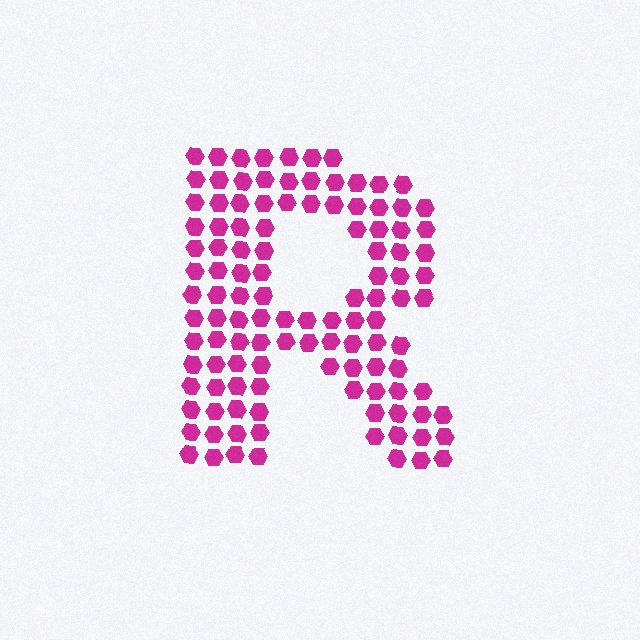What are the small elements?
The small elements are hexagons.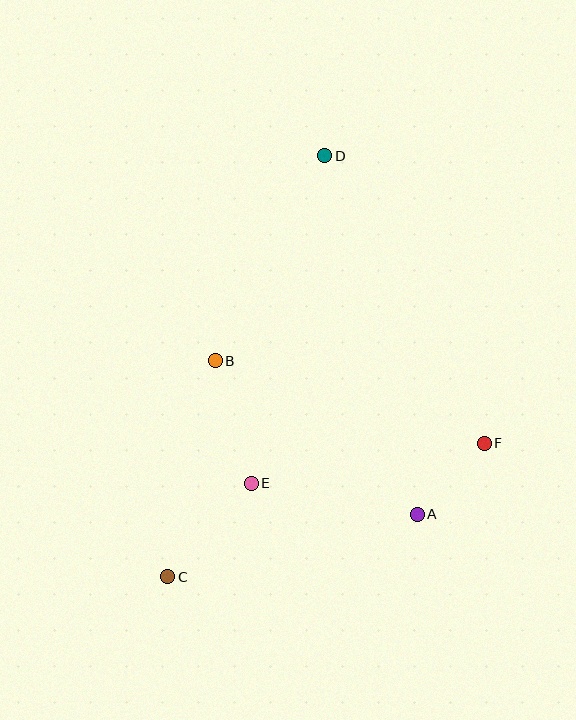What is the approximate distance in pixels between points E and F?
The distance between E and F is approximately 236 pixels.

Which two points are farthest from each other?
Points C and D are farthest from each other.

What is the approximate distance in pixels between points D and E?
The distance between D and E is approximately 335 pixels.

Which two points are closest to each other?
Points A and F are closest to each other.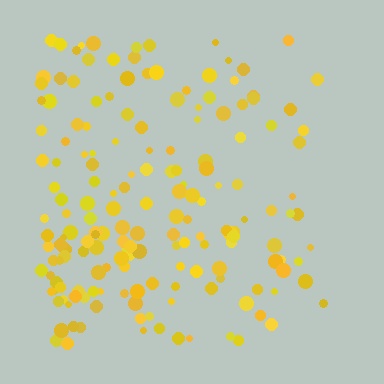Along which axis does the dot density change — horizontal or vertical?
Horizontal.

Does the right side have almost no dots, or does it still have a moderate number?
Still a moderate number, just noticeably fewer than the left.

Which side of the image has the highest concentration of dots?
The left.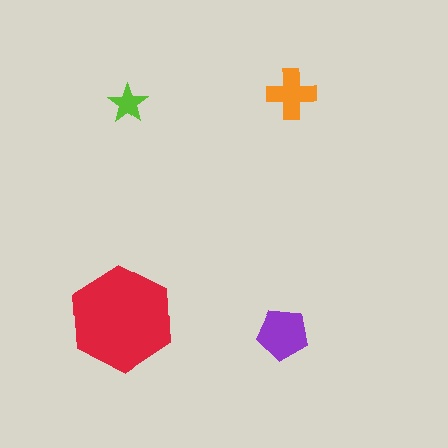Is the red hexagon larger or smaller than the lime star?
Larger.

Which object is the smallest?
The lime star.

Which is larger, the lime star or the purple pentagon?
The purple pentagon.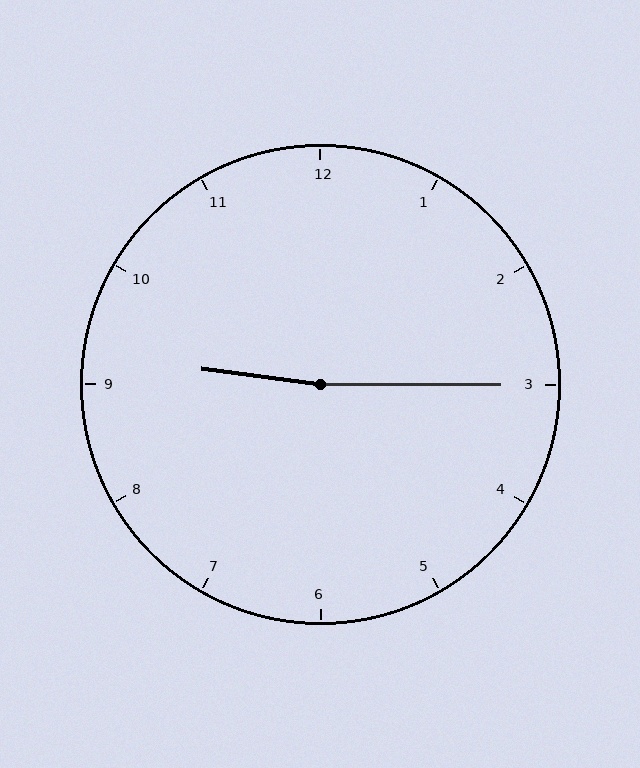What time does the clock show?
9:15.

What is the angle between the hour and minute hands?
Approximately 172 degrees.